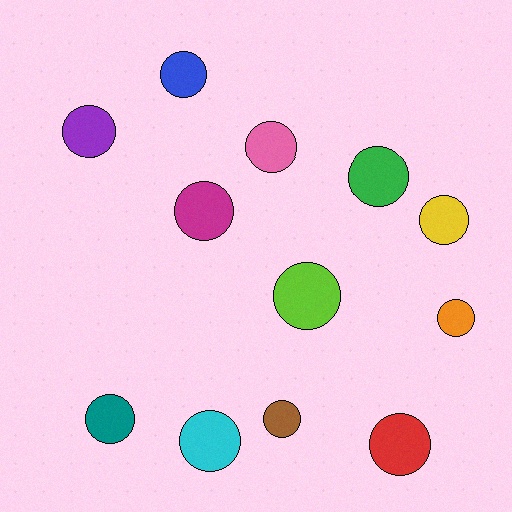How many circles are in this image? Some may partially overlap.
There are 12 circles.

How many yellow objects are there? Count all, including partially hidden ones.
There is 1 yellow object.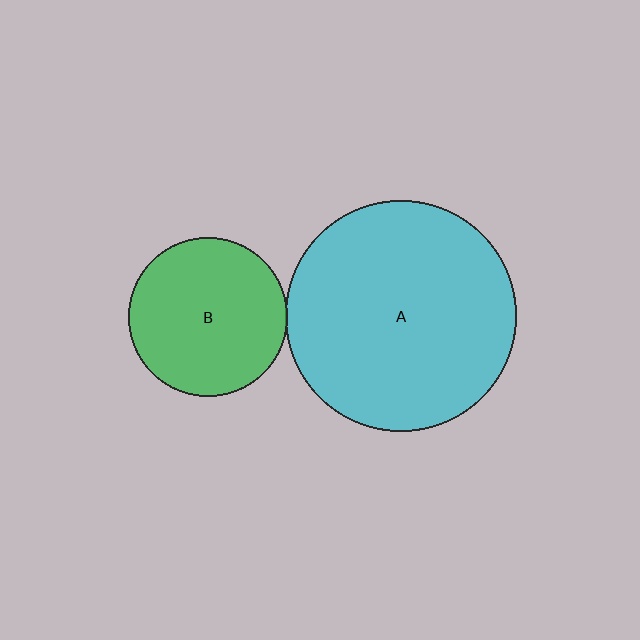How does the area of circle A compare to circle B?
Approximately 2.1 times.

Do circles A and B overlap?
Yes.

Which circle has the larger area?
Circle A (cyan).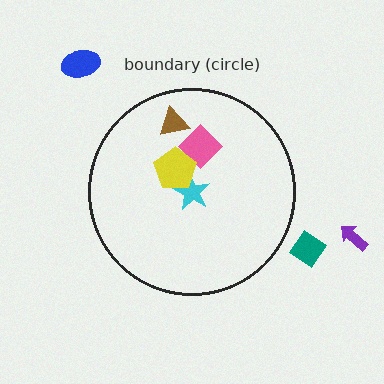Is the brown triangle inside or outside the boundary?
Inside.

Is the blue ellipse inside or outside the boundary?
Outside.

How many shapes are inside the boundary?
4 inside, 3 outside.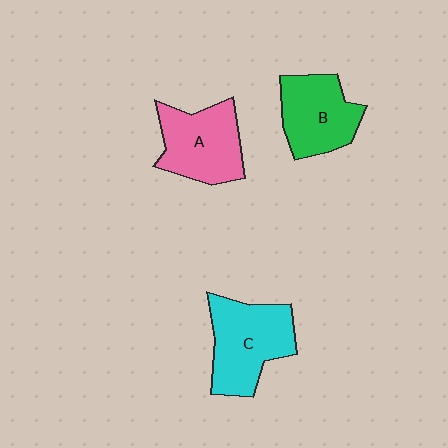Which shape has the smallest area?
Shape B (green).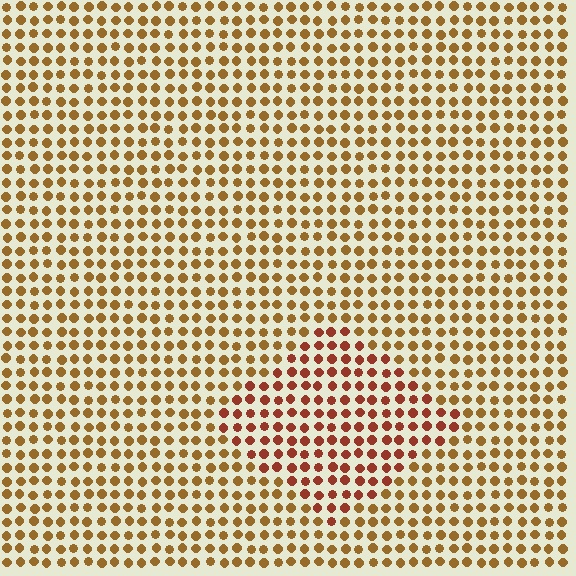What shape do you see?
I see a diamond.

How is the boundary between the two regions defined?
The boundary is defined purely by a slight shift in hue (about 29 degrees). Spacing, size, and orientation are identical on both sides.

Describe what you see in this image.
The image is filled with small brown elements in a uniform arrangement. A diamond-shaped region is visible where the elements are tinted to a slightly different hue, forming a subtle color boundary.